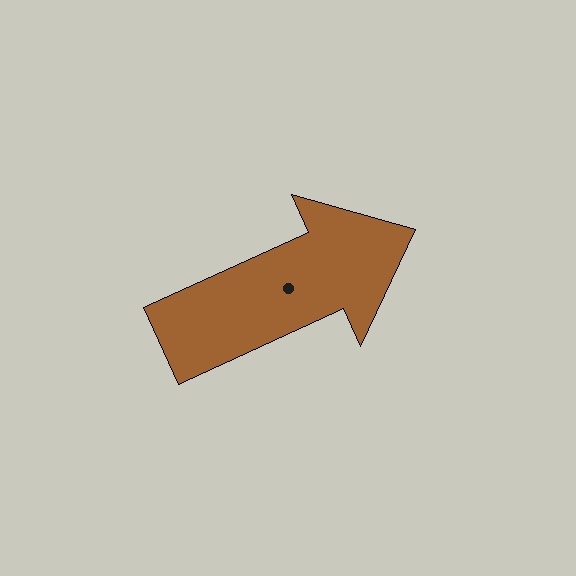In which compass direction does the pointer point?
Northeast.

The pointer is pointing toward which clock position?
Roughly 2 o'clock.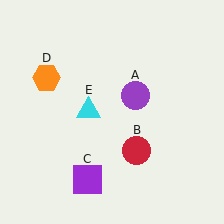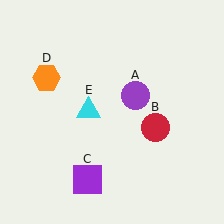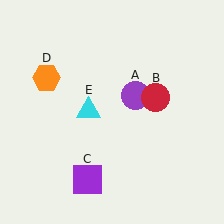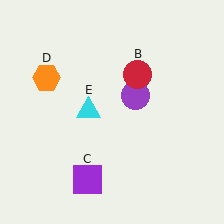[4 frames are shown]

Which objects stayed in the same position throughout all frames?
Purple circle (object A) and purple square (object C) and orange hexagon (object D) and cyan triangle (object E) remained stationary.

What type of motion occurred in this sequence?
The red circle (object B) rotated counterclockwise around the center of the scene.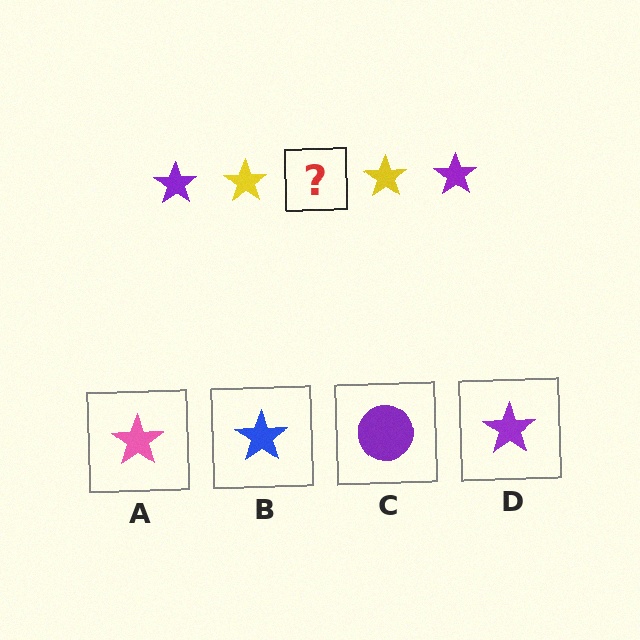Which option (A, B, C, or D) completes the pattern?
D.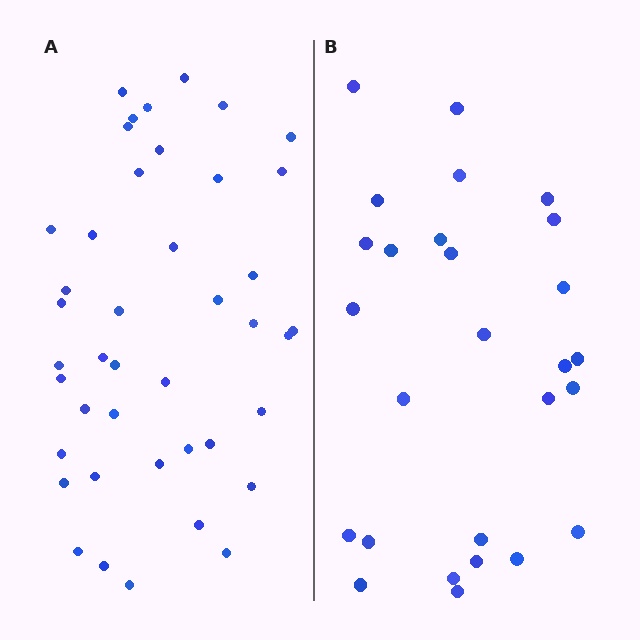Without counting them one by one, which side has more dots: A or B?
Region A (the left region) has more dots.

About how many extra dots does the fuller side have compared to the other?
Region A has approximately 15 more dots than region B.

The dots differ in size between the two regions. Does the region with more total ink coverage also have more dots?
No. Region B has more total ink coverage because its dots are larger, but region A actually contains more individual dots. Total area can be misleading — the number of items is what matters here.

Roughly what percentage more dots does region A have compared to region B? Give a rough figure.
About 55% more.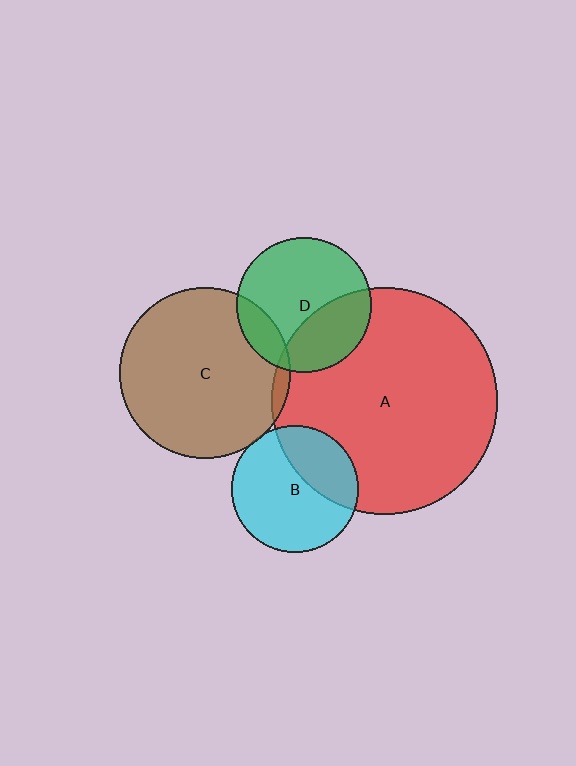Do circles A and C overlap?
Yes.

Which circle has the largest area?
Circle A (red).